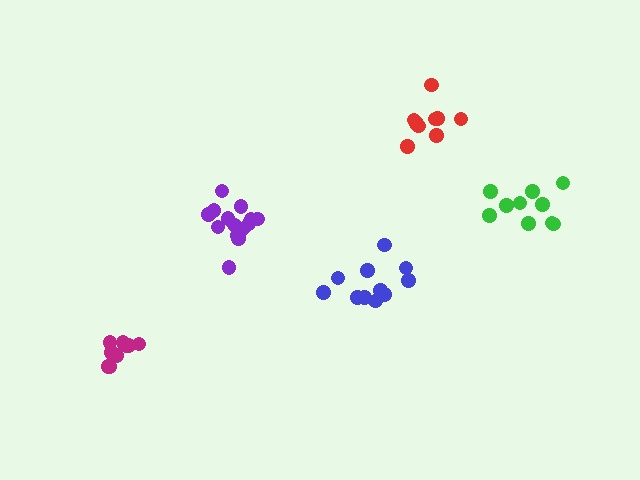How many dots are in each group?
Group 1: 11 dots, Group 2: 9 dots, Group 3: 9 dots, Group 4: 10 dots, Group 5: 15 dots (54 total).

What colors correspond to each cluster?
The clusters are colored: blue, magenta, red, green, purple.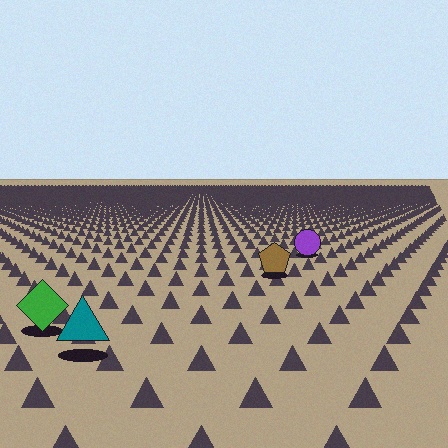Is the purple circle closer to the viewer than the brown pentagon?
No. The brown pentagon is closer — you can tell from the texture gradient: the ground texture is coarser near it.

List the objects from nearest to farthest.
From nearest to farthest: the teal triangle, the green diamond, the brown pentagon, the purple circle.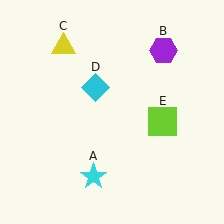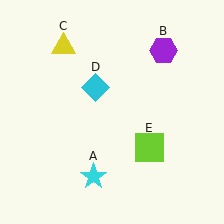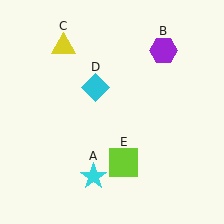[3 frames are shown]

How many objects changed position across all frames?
1 object changed position: lime square (object E).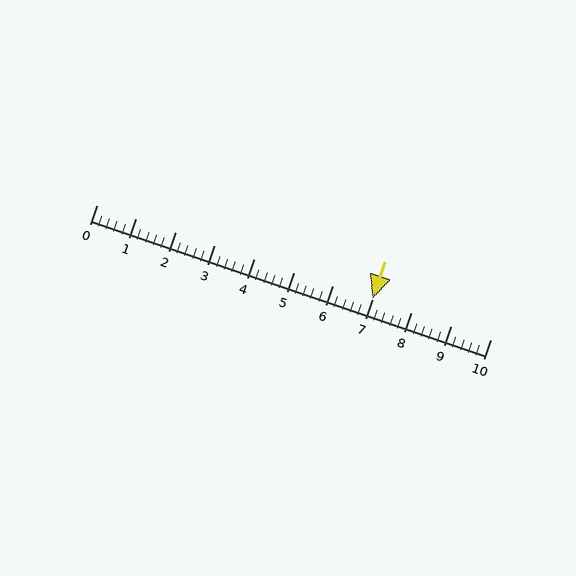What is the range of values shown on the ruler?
The ruler shows values from 0 to 10.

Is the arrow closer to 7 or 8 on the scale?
The arrow is closer to 7.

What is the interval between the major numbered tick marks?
The major tick marks are spaced 1 units apart.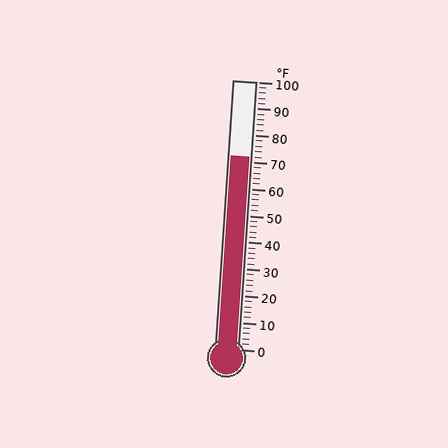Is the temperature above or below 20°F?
The temperature is above 20°F.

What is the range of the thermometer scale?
The thermometer scale ranges from 0°F to 100°F.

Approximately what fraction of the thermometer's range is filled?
The thermometer is filled to approximately 70% of its range.